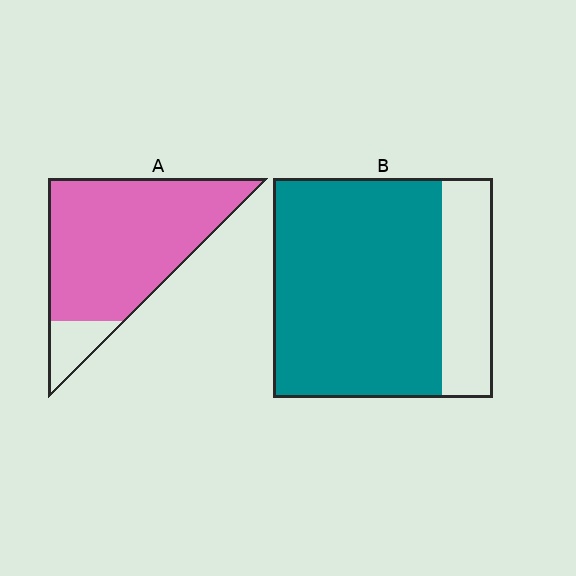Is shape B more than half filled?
Yes.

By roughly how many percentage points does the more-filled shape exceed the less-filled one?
By roughly 10 percentage points (A over B).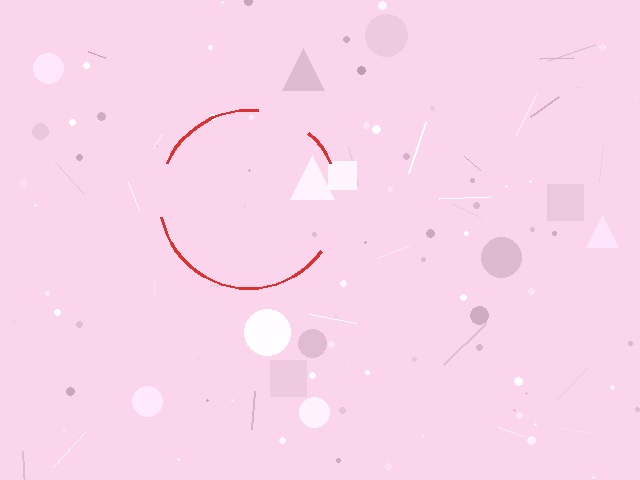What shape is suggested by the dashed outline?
The dashed outline suggests a circle.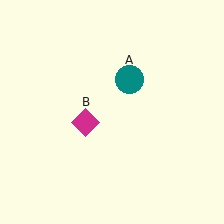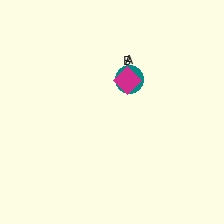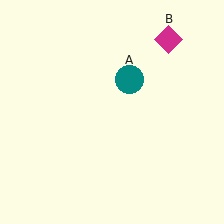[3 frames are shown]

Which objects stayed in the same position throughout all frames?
Teal circle (object A) remained stationary.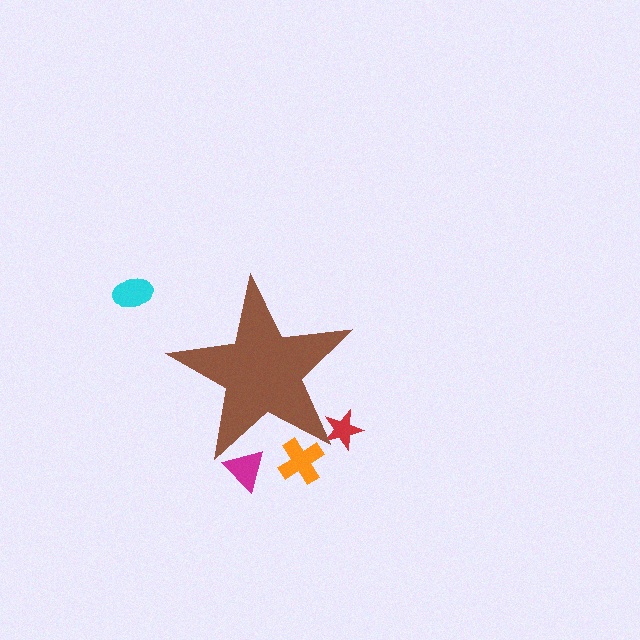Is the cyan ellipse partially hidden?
No, the cyan ellipse is fully visible.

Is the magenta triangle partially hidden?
Yes, the magenta triangle is partially hidden behind the brown star.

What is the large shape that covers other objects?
A brown star.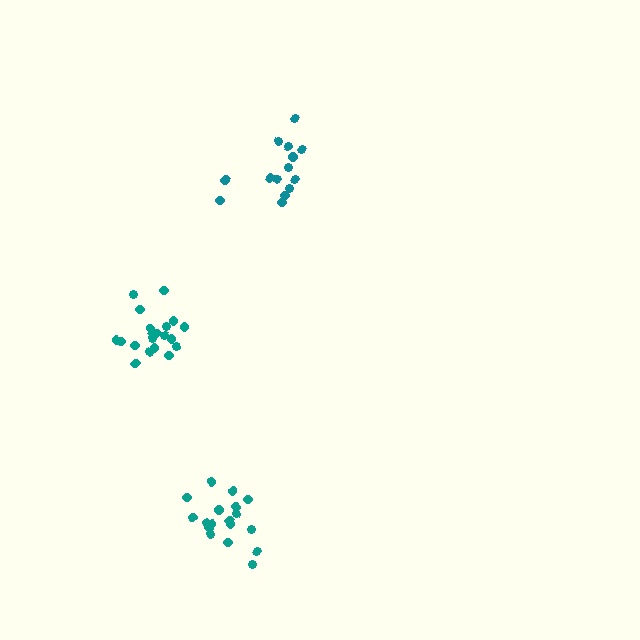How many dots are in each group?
Group 1: 20 dots, Group 2: 14 dots, Group 3: 18 dots (52 total).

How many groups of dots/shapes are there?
There are 3 groups.